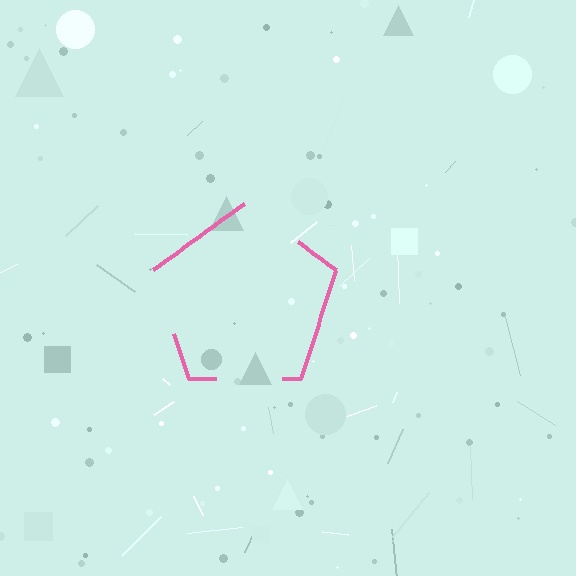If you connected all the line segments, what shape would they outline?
They would outline a pentagon.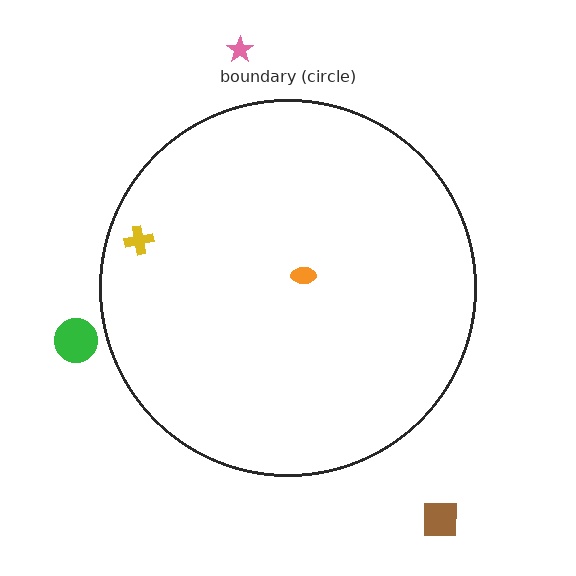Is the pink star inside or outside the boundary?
Outside.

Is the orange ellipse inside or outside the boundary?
Inside.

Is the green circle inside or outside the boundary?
Outside.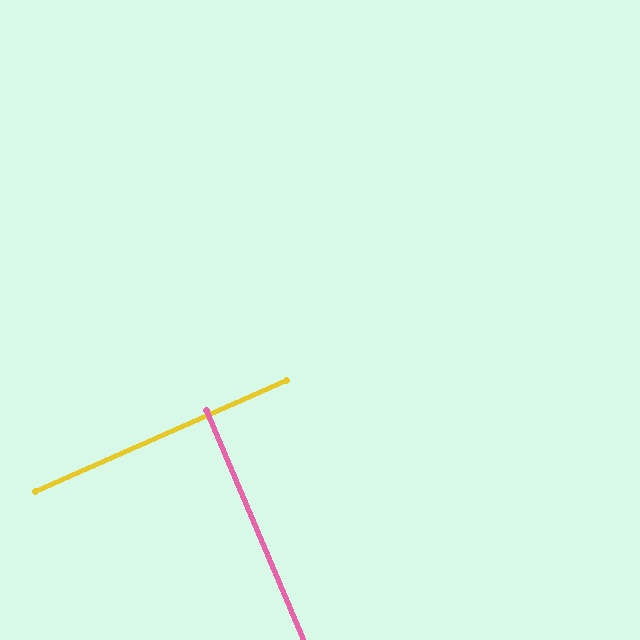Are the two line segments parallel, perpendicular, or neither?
Perpendicular — they meet at approximately 89°.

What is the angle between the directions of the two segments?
Approximately 89 degrees.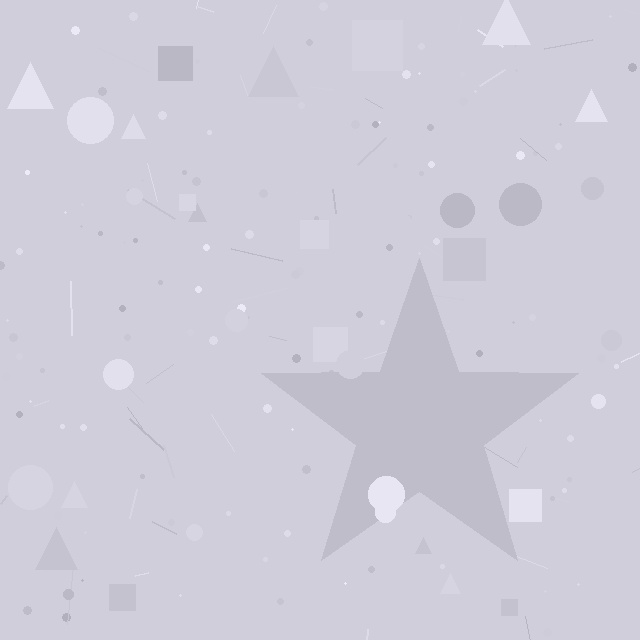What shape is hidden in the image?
A star is hidden in the image.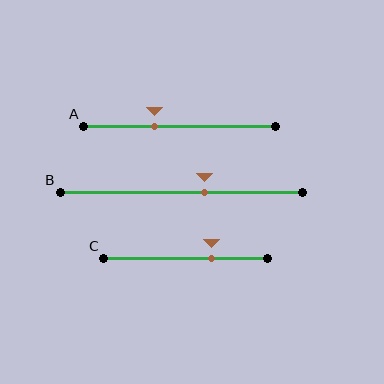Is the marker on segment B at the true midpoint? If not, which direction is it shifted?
No, the marker on segment B is shifted to the right by about 9% of the segment length.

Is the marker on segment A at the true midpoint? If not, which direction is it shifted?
No, the marker on segment A is shifted to the left by about 13% of the segment length.